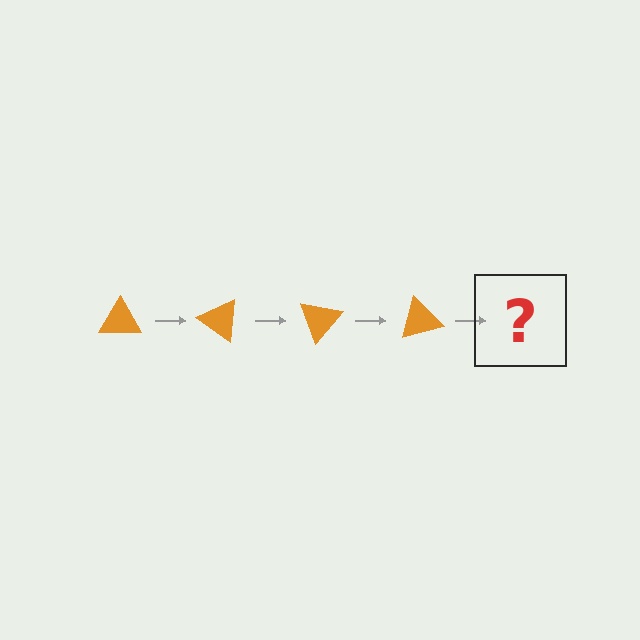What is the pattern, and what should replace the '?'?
The pattern is that the triangle rotates 35 degrees each step. The '?' should be an orange triangle rotated 140 degrees.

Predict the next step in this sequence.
The next step is an orange triangle rotated 140 degrees.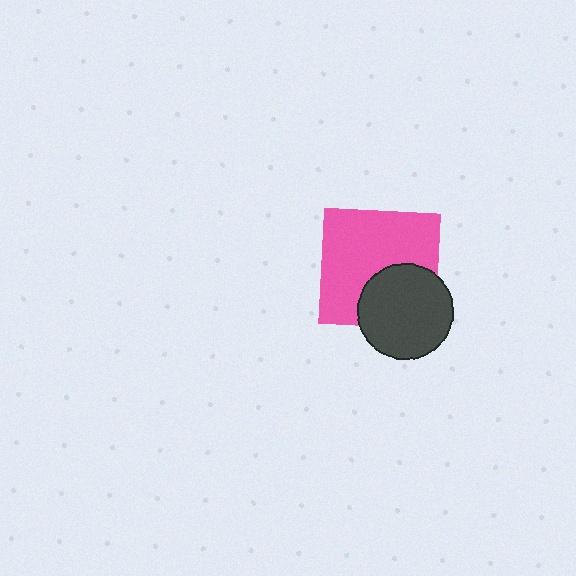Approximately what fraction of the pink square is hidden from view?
Roughly 33% of the pink square is hidden behind the dark gray circle.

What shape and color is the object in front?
The object in front is a dark gray circle.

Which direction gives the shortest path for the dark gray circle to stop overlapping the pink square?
Moving toward the lower-right gives the shortest separation.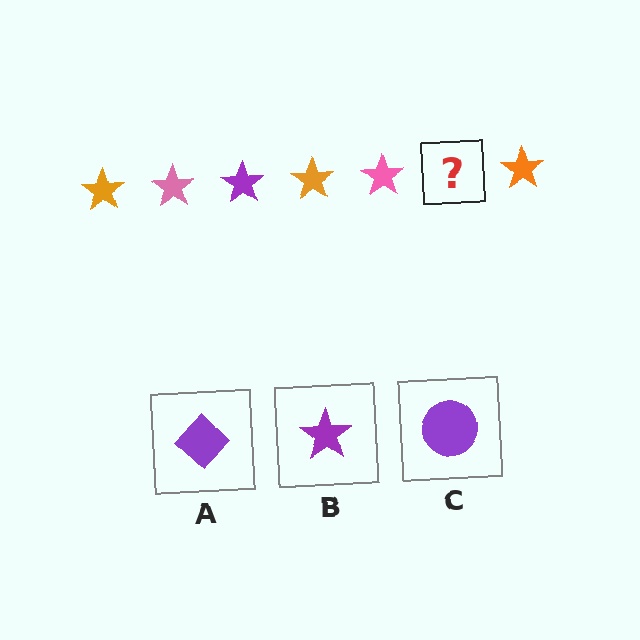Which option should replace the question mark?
Option B.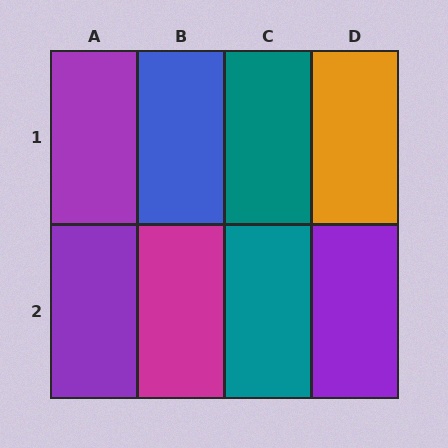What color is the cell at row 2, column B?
Magenta.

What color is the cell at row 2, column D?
Purple.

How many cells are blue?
1 cell is blue.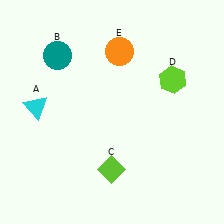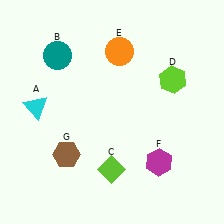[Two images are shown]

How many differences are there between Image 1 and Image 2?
There are 2 differences between the two images.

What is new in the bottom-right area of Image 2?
A magenta hexagon (F) was added in the bottom-right area of Image 2.